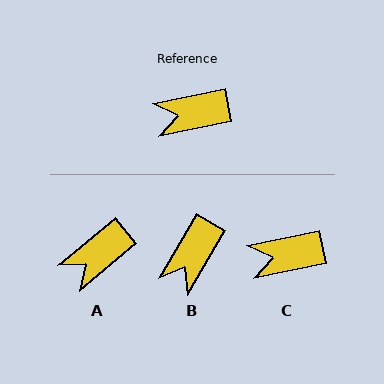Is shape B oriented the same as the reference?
No, it is off by about 49 degrees.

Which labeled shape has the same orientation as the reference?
C.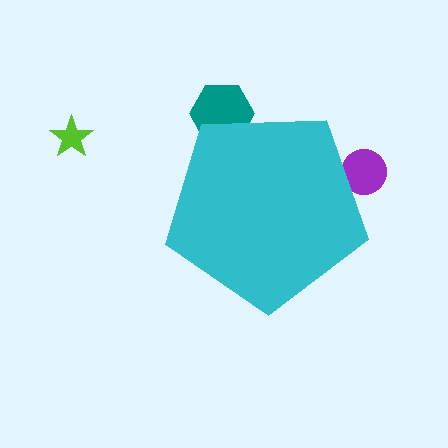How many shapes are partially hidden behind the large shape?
2 shapes are partially hidden.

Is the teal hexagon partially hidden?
Yes, the teal hexagon is partially hidden behind the cyan pentagon.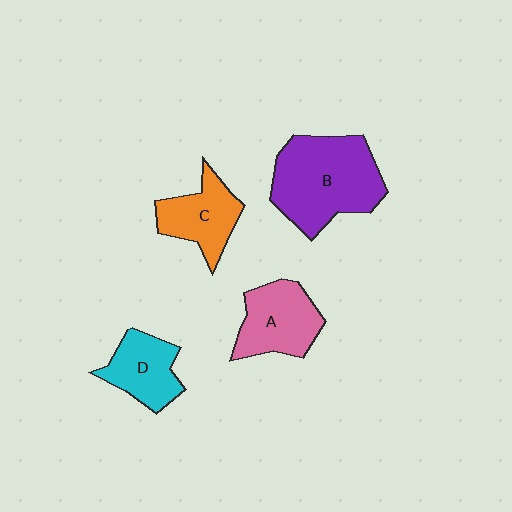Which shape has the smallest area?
Shape D (cyan).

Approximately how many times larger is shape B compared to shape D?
Approximately 1.9 times.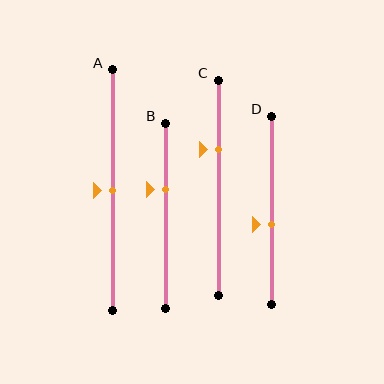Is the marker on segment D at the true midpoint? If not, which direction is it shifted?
No, the marker on segment D is shifted downward by about 7% of the segment length.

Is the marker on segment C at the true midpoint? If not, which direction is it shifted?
No, the marker on segment C is shifted upward by about 18% of the segment length.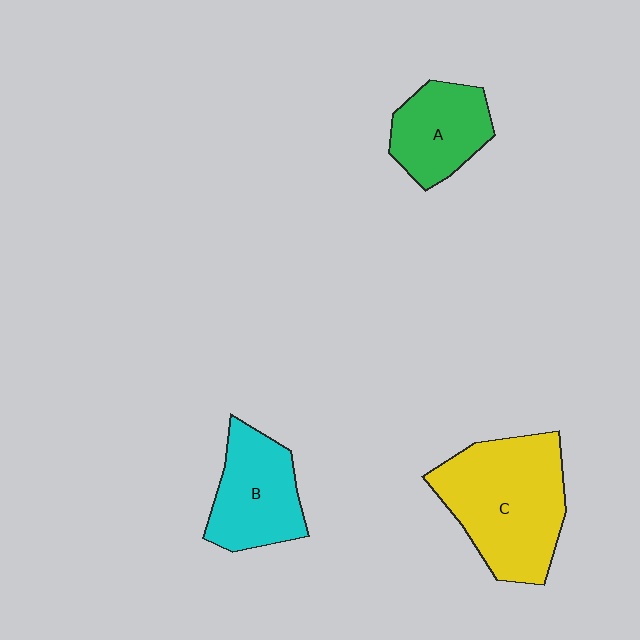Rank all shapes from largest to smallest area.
From largest to smallest: C (yellow), B (cyan), A (green).